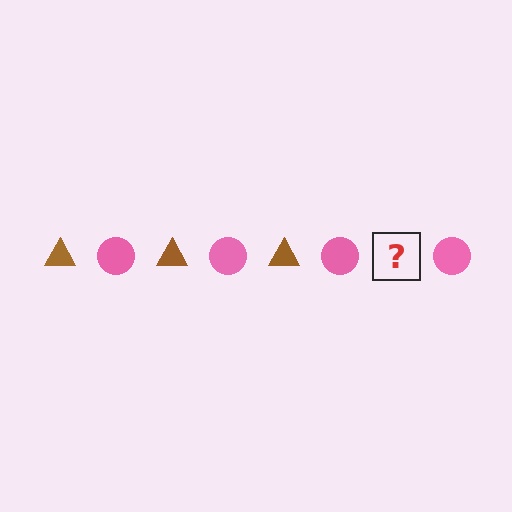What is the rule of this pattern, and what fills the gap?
The rule is that the pattern alternates between brown triangle and pink circle. The gap should be filled with a brown triangle.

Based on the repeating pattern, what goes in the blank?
The blank should be a brown triangle.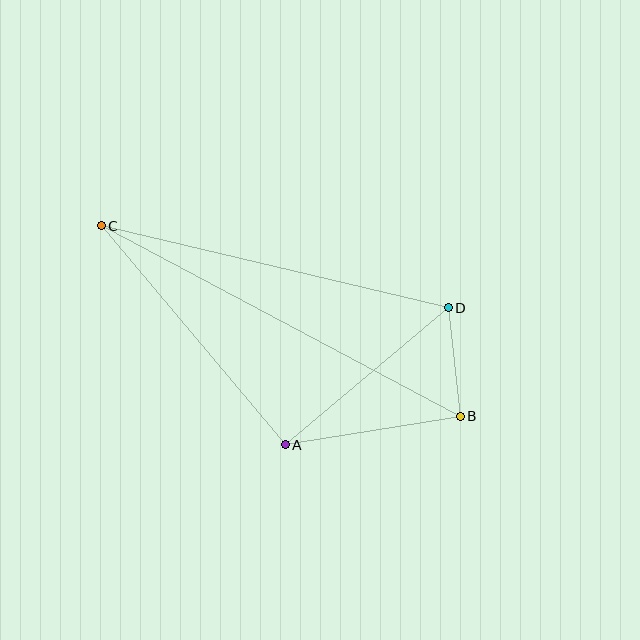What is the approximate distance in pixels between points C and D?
The distance between C and D is approximately 357 pixels.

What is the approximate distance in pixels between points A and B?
The distance between A and B is approximately 177 pixels.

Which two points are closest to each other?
Points B and D are closest to each other.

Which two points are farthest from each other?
Points B and C are farthest from each other.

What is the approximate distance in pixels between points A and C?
The distance between A and C is approximately 286 pixels.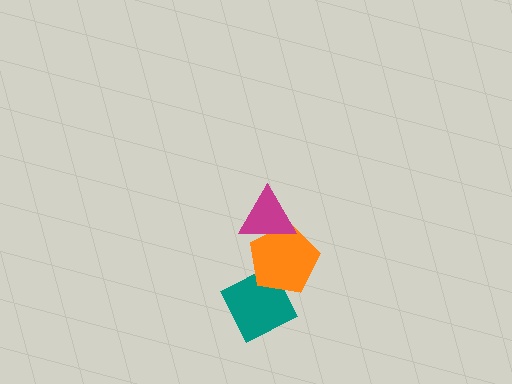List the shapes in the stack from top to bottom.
From top to bottom: the magenta triangle, the orange pentagon, the teal diamond.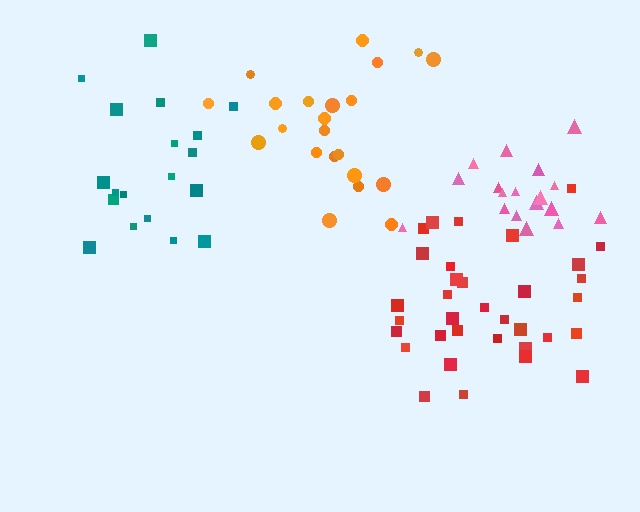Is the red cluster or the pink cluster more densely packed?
Pink.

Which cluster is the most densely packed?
Pink.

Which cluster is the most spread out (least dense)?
Orange.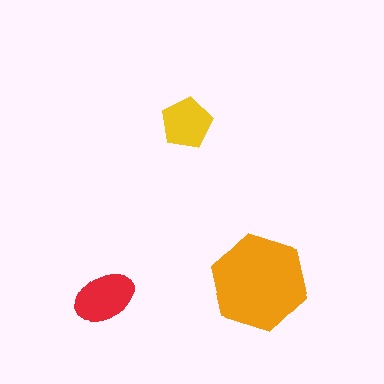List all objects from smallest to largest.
The yellow pentagon, the red ellipse, the orange hexagon.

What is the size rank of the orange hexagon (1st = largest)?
1st.